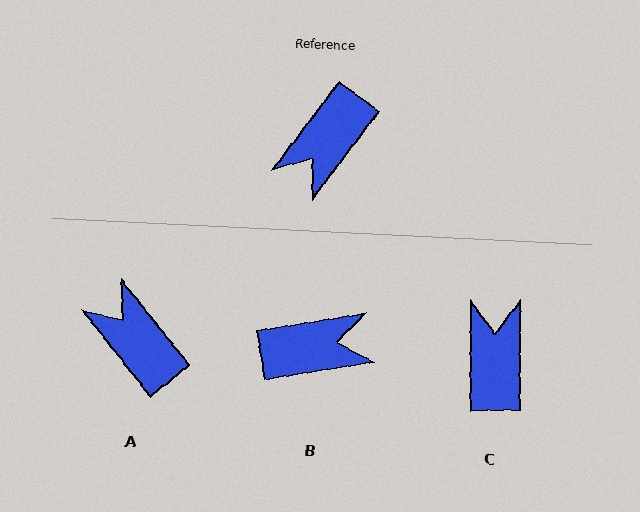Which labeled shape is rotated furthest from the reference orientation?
C, about 143 degrees away.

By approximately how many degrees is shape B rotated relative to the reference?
Approximately 136 degrees counter-clockwise.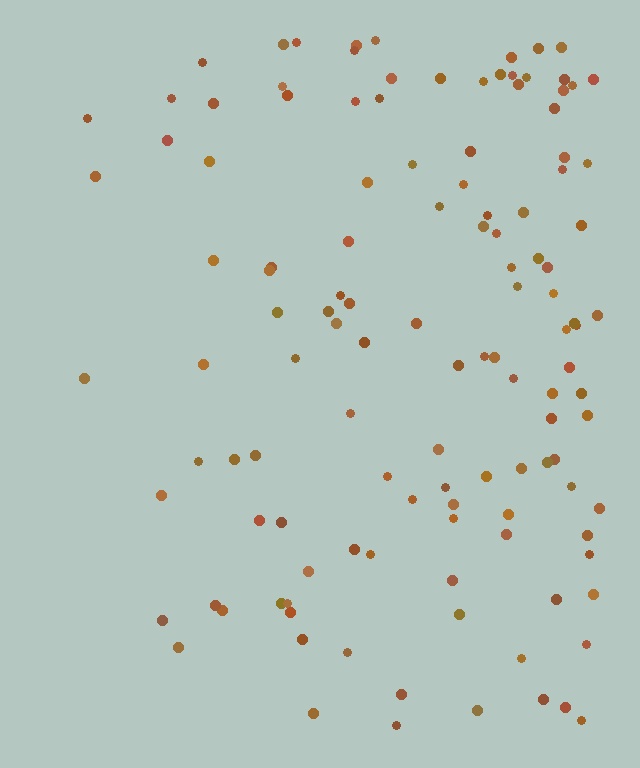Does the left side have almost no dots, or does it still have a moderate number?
Still a moderate number, just noticeably fewer than the right.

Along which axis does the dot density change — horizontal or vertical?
Horizontal.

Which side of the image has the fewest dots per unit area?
The left.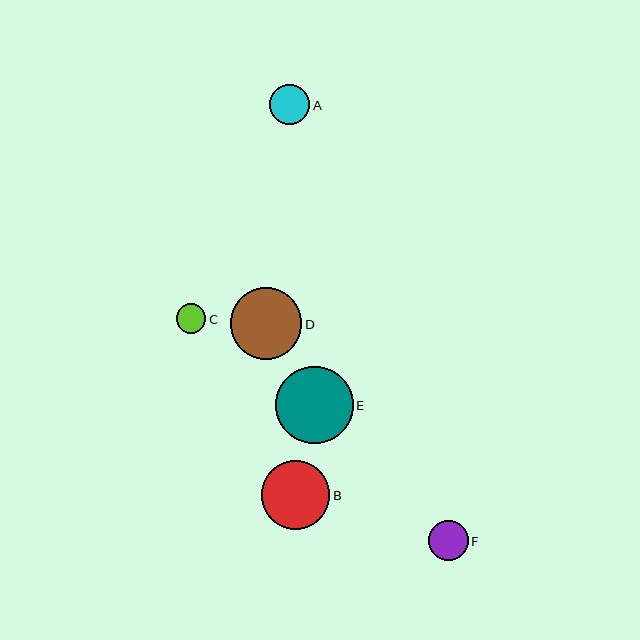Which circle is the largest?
Circle E is the largest with a size of approximately 77 pixels.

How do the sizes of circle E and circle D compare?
Circle E and circle D are approximately the same size.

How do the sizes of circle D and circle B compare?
Circle D and circle B are approximately the same size.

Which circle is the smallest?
Circle C is the smallest with a size of approximately 29 pixels.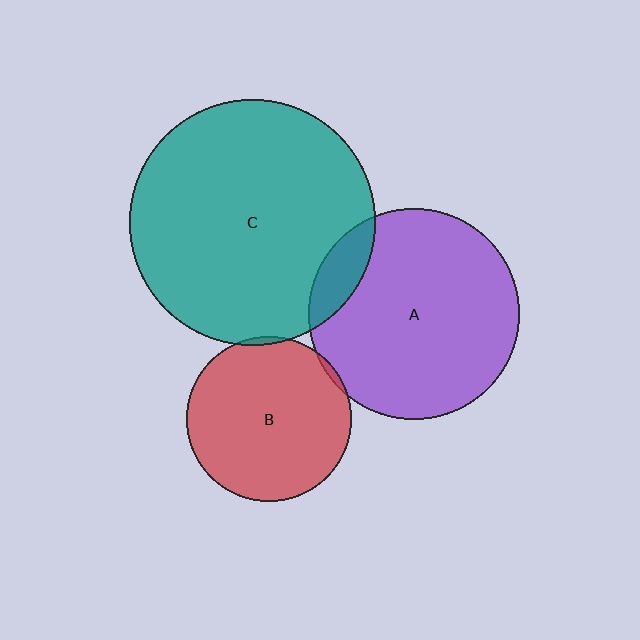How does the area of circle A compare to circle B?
Approximately 1.6 times.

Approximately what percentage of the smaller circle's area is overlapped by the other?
Approximately 5%.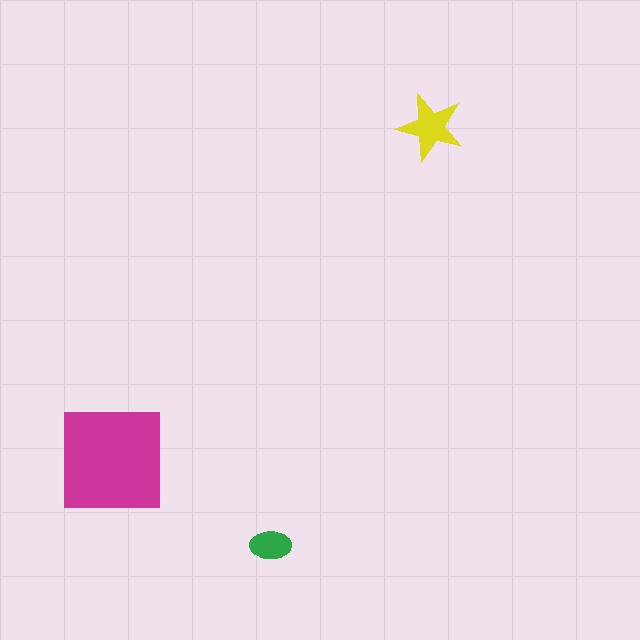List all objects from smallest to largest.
The green ellipse, the yellow star, the magenta square.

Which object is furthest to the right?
The yellow star is rightmost.